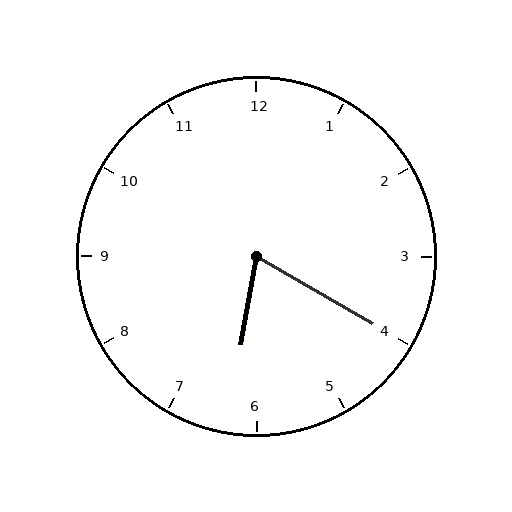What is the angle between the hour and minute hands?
Approximately 70 degrees.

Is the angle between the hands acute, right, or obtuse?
It is acute.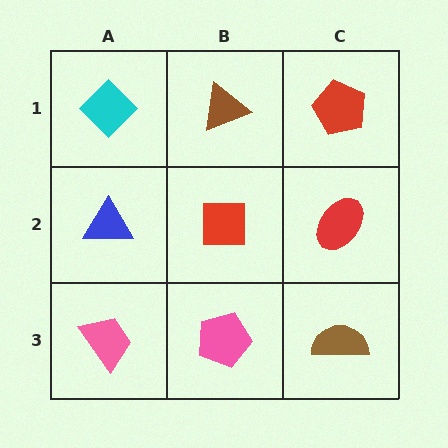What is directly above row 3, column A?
A blue triangle.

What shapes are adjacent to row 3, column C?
A red ellipse (row 2, column C), a pink pentagon (row 3, column B).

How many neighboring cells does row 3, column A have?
2.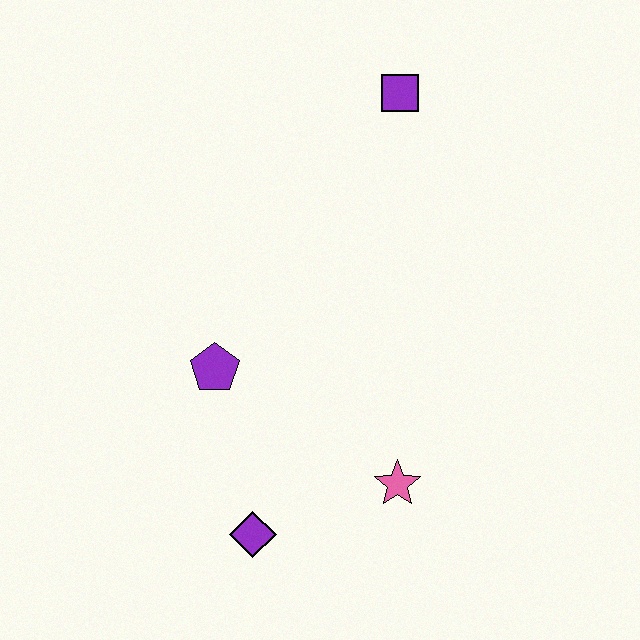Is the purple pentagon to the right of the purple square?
No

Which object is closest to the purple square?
The purple pentagon is closest to the purple square.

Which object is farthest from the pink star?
The purple square is farthest from the pink star.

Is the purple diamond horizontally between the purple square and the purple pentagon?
Yes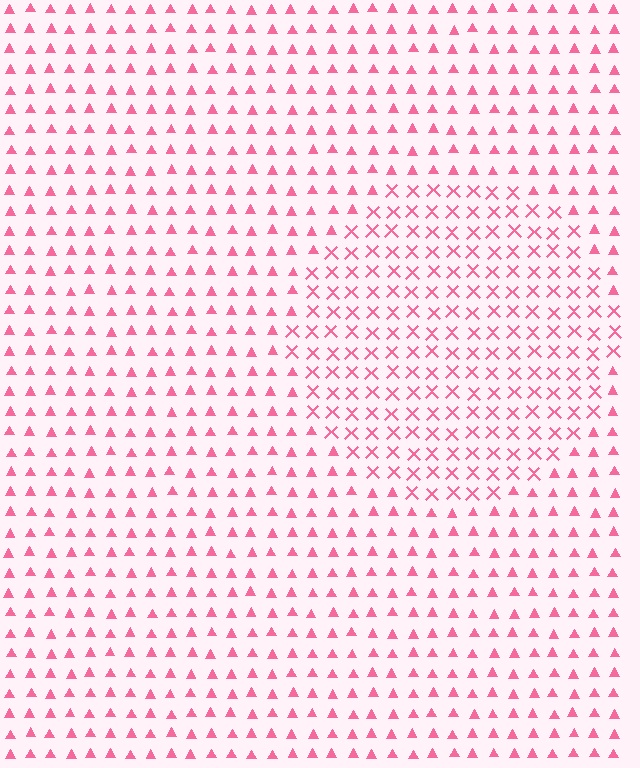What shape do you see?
I see a circle.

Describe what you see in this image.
The image is filled with small pink elements arranged in a uniform grid. A circle-shaped region contains X marks, while the surrounding area contains triangles. The boundary is defined purely by the change in element shape.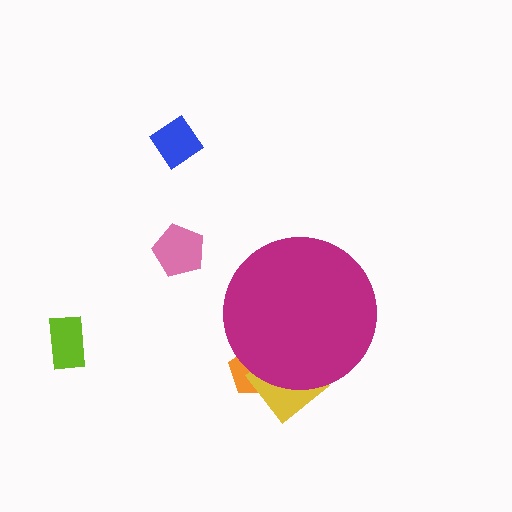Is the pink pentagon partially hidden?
No, the pink pentagon is fully visible.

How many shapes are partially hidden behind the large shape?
2 shapes are partially hidden.